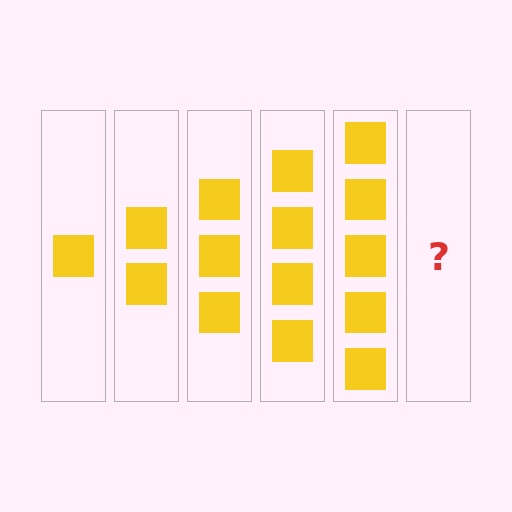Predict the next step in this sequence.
The next step is 6 squares.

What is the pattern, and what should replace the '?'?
The pattern is that each step adds one more square. The '?' should be 6 squares.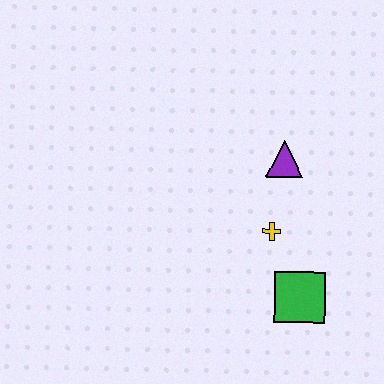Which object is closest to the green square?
The yellow cross is closest to the green square.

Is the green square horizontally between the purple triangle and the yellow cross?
No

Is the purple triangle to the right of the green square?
No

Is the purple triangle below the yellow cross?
No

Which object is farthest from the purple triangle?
The green square is farthest from the purple triangle.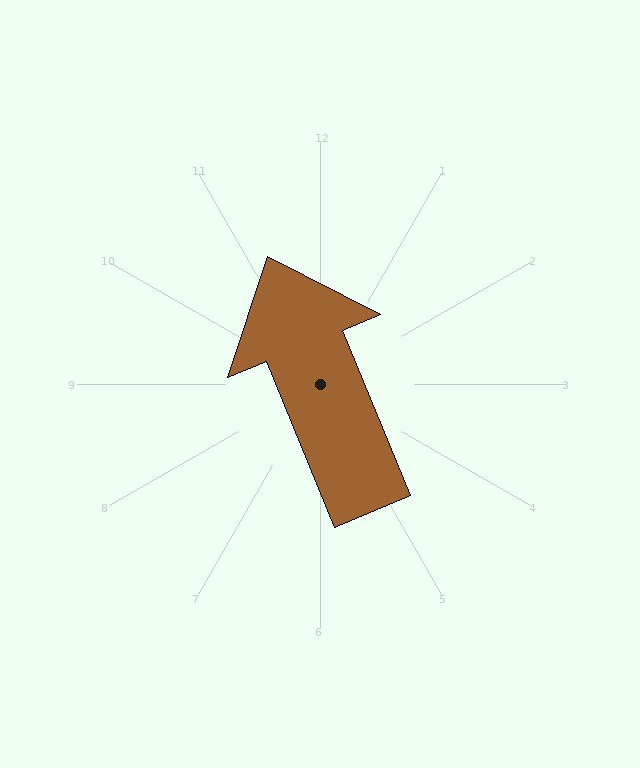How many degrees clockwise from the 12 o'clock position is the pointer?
Approximately 338 degrees.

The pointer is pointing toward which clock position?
Roughly 11 o'clock.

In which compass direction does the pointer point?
North.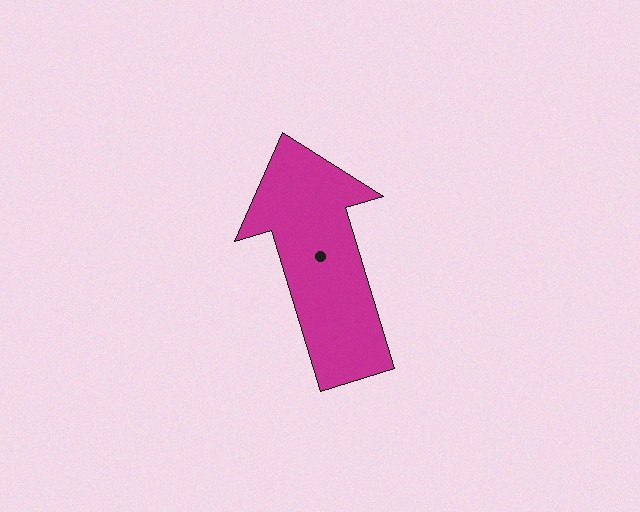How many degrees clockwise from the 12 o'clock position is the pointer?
Approximately 343 degrees.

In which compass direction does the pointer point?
North.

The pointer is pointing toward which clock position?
Roughly 11 o'clock.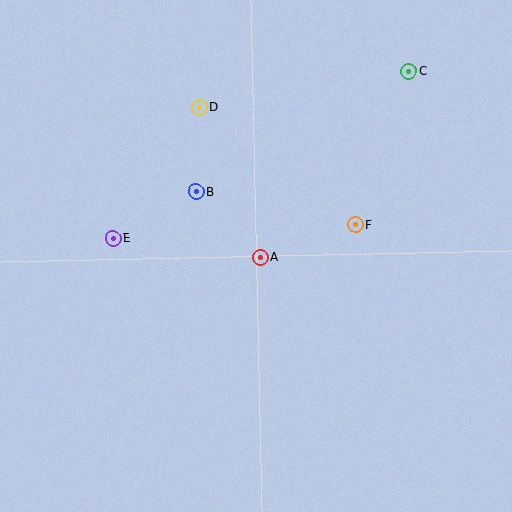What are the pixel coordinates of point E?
Point E is at (113, 238).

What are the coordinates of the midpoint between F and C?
The midpoint between F and C is at (382, 148).